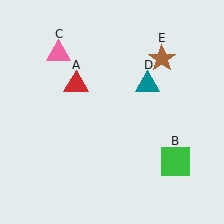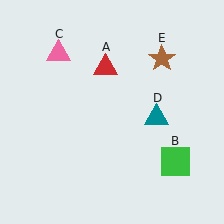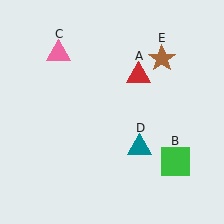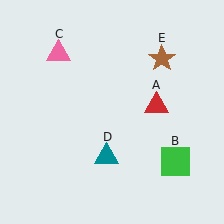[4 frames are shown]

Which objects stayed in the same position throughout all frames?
Green square (object B) and pink triangle (object C) and brown star (object E) remained stationary.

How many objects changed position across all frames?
2 objects changed position: red triangle (object A), teal triangle (object D).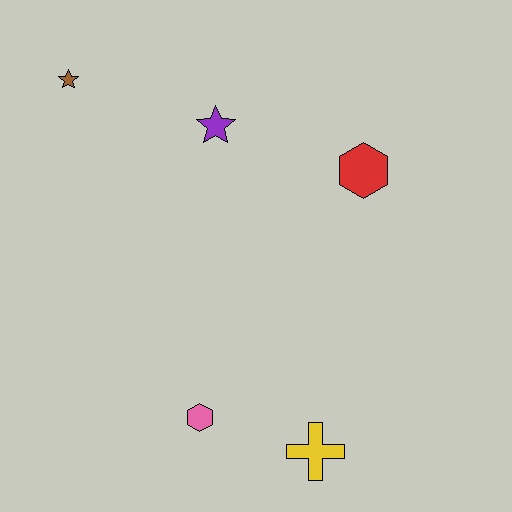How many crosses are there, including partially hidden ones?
There is 1 cross.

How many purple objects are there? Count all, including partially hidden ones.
There is 1 purple object.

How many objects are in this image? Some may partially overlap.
There are 5 objects.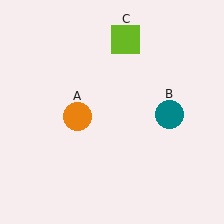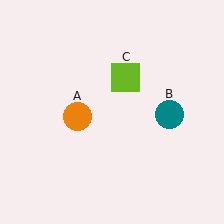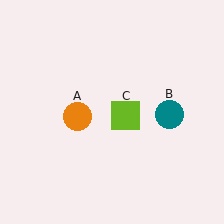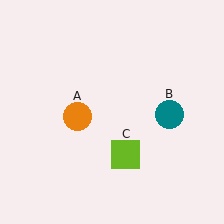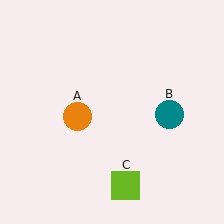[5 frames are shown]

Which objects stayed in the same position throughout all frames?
Orange circle (object A) and teal circle (object B) remained stationary.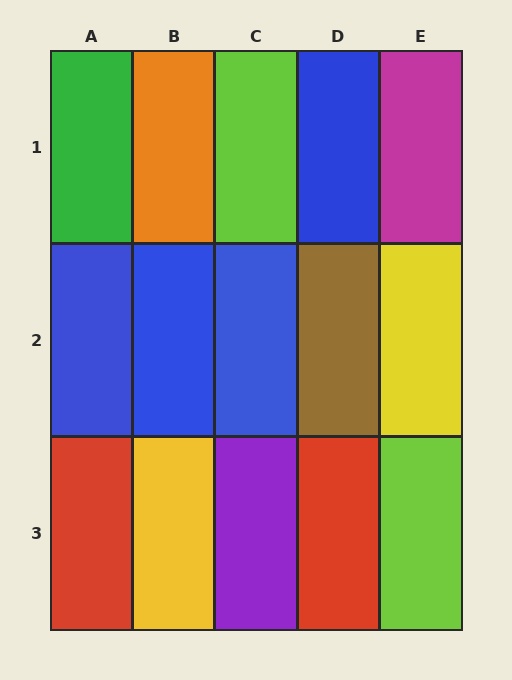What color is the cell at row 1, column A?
Green.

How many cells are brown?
1 cell is brown.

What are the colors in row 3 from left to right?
Red, yellow, purple, red, lime.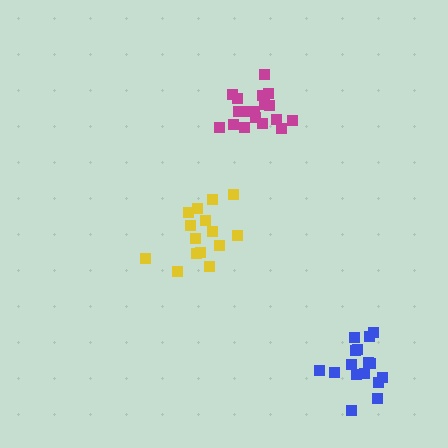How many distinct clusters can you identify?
There are 3 distinct clusters.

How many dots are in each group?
Group 1: 18 dots, Group 2: 16 dots, Group 3: 15 dots (49 total).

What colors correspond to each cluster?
The clusters are colored: magenta, blue, yellow.